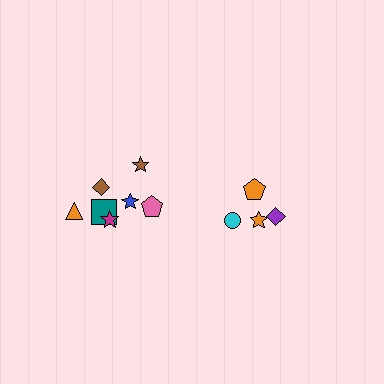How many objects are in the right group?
There are 4 objects.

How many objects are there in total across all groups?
There are 11 objects.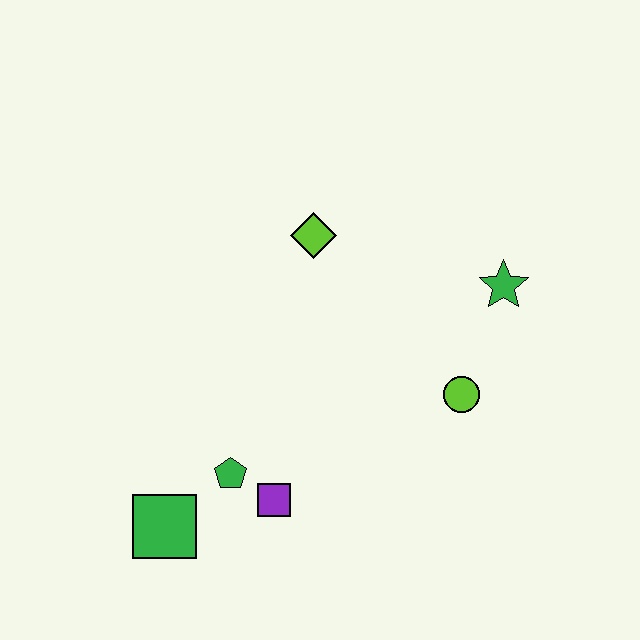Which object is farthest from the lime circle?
The green square is farthest from the lime circle.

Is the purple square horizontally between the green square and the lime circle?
Yes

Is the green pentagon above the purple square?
Yes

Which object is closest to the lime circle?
The green star is closest to the lime circle.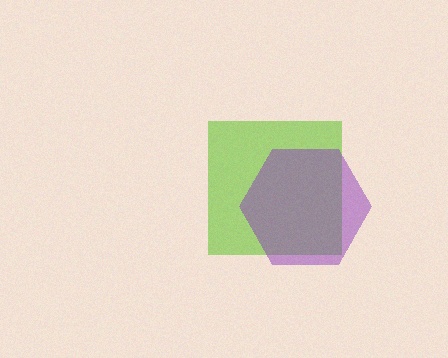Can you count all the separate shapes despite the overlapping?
Yes, there are 2 separate shapes.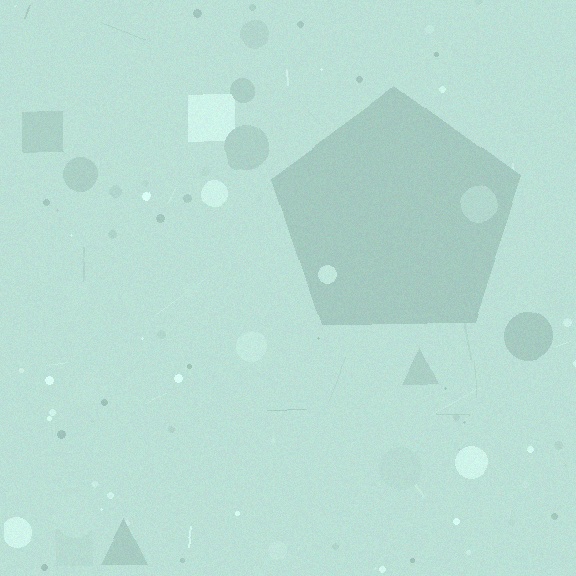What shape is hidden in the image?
A pentagon is hidden in the image.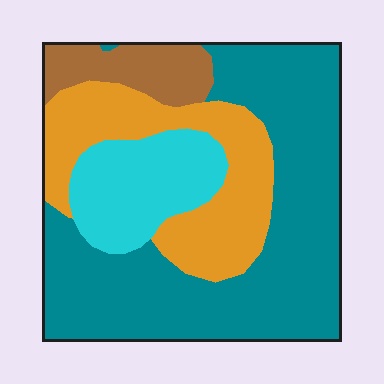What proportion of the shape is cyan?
Cyan covers around 15% of the shape.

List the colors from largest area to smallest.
From largest to smallest: teal, orange, cyan, brown.